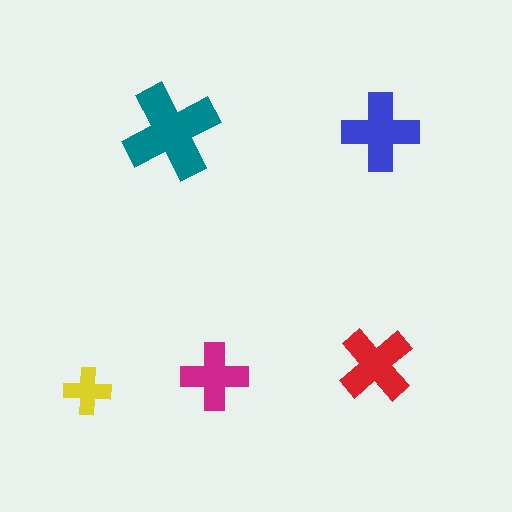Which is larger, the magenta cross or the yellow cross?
The magenta one.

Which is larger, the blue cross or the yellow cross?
The blue one.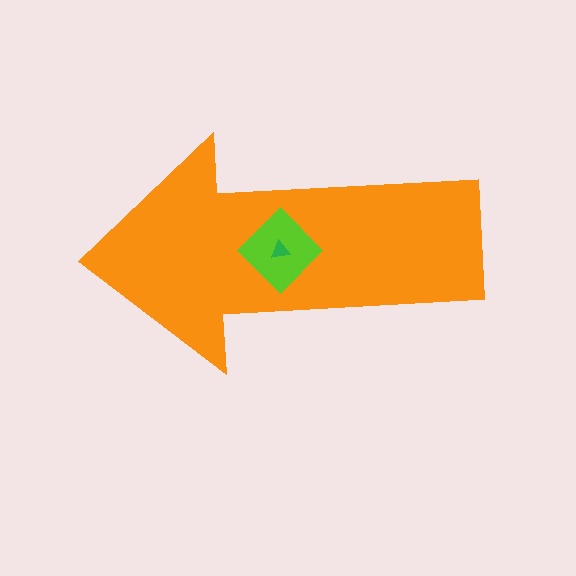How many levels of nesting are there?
3.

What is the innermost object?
The green triangle.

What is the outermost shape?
The orange arrow.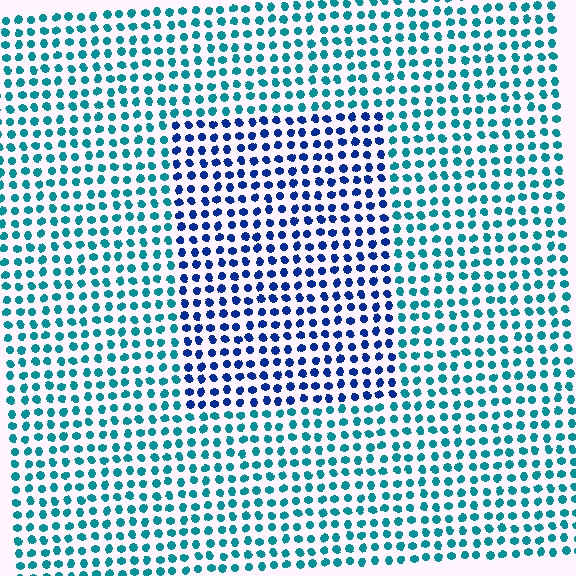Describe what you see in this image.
The image is filled with small teal elements in a uniform arrangement. A rectangle-shaped region is visible where the elements are tinted to a slightly different hue, forming a subtle color boundary.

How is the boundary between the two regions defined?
The boundary is defined purely by a slight shift in hue (about 41 degrees). Spacing, size, and orientation are identical on both sides.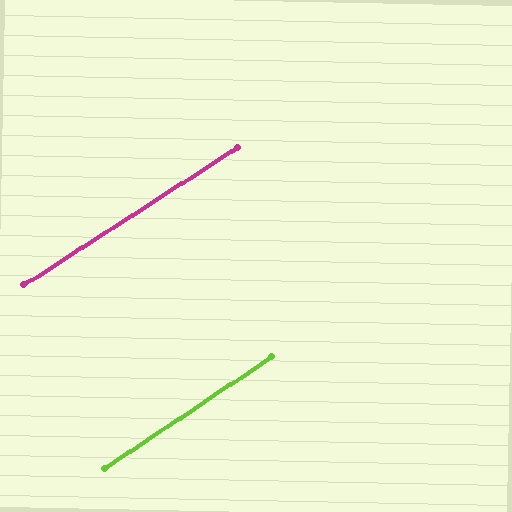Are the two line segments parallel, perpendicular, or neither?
Parallel — their directions differ by only 1.1°.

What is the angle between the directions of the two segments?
Approximately 1 degree.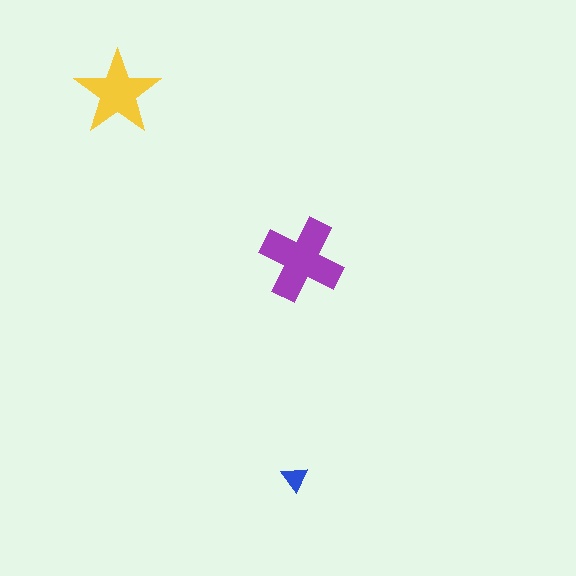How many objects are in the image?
There are 3 objects in the image.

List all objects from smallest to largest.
The blue triangle, the yellow star, the purple cross.